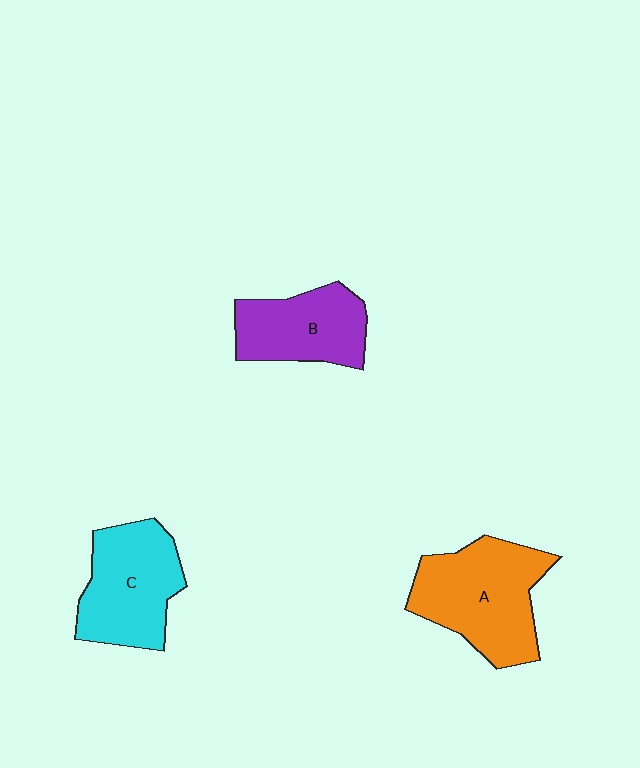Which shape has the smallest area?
Shape B (purple).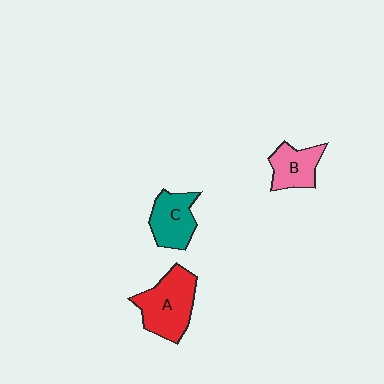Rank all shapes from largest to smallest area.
From largest to smallest: A (red), C (teal), B (pink).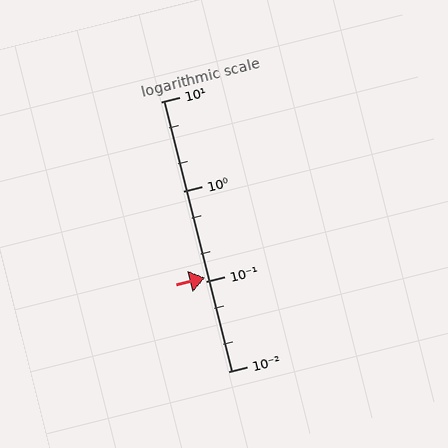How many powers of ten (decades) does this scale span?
The scale spans 3 decades, from 0.01 to 10.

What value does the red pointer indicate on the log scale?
The pointer indicates approximately 0.11.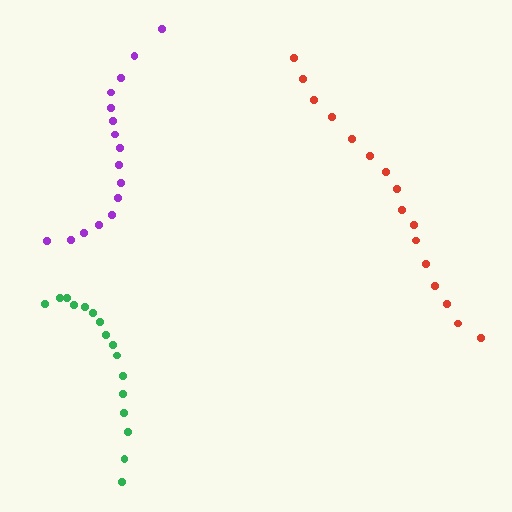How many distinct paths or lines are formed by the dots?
There are 3 distinct paths.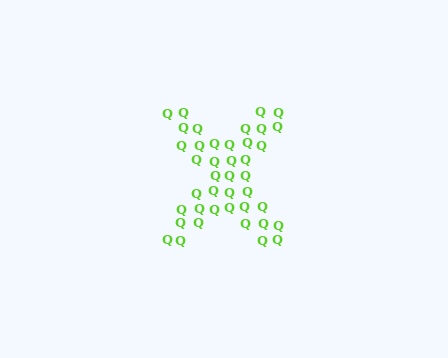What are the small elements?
The small elements are letter Q's.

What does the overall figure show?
The overall figure shows the letter X.